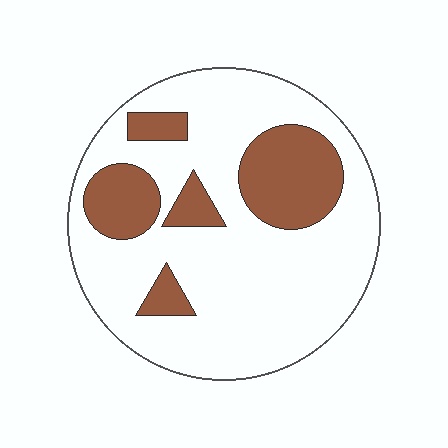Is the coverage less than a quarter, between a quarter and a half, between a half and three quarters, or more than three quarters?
Less than a quarter.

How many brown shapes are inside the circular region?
5.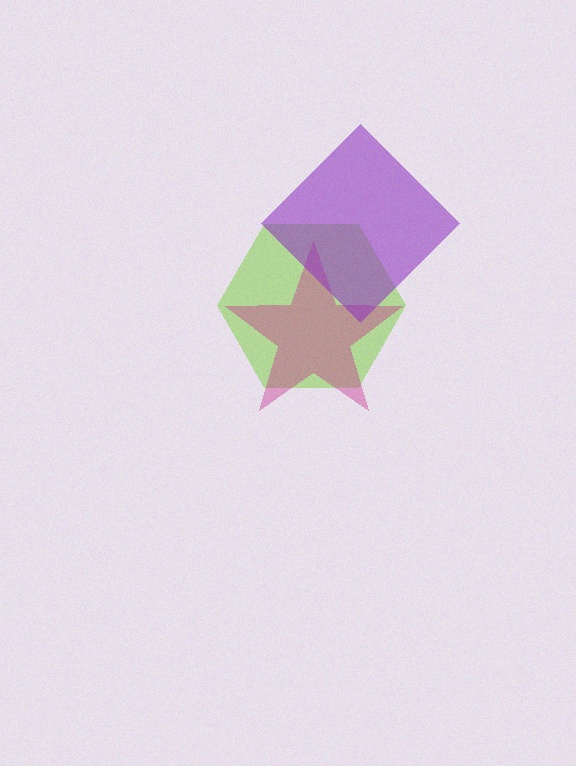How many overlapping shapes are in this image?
There are 3 overlapping shapes in the image.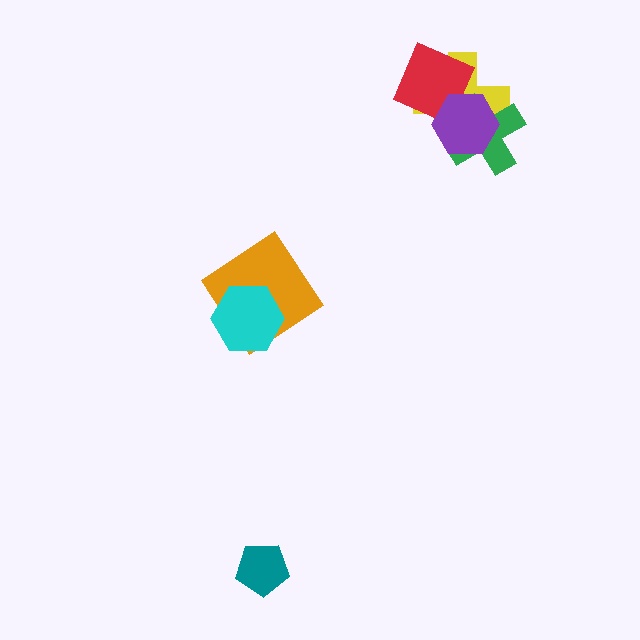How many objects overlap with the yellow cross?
3 objects overlap with the yellow cross.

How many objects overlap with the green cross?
3 objects overlap with the green cross.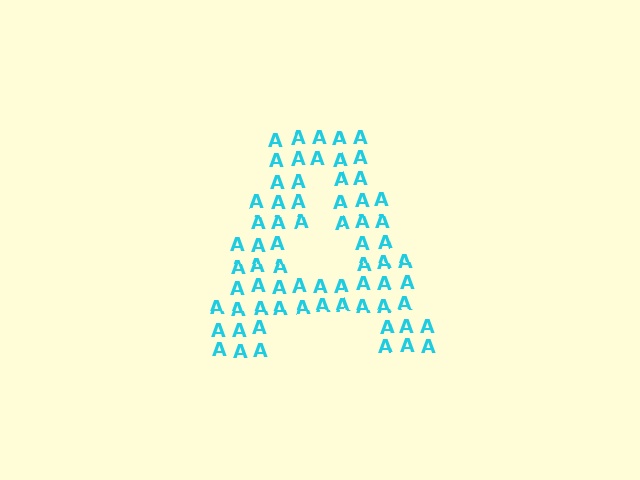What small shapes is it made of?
It is made of small letter A's.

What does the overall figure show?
The overall figure shows the letter A.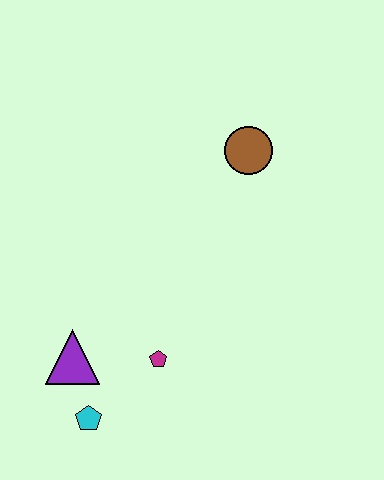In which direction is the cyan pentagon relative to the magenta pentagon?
The cyan pentagon is to the left of the magenta pentagon.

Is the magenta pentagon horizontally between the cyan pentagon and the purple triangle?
No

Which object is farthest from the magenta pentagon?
The brown circle is farthest from the magenta pentagon.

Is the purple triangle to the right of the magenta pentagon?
No